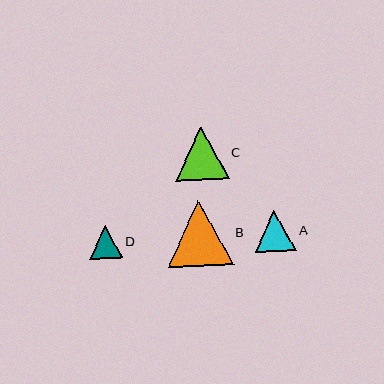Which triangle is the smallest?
Triangle D is the smallest with a size of approximately 33 pixels.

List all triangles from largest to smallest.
From largest to smallest: B, C, A, D.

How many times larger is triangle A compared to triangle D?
Triangle A is approximately 1.3 times the size of triangle D.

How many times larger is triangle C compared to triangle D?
Triangle C is approximately 1.6 times the size of triangle D.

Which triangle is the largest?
Triangle B is the largest with a size of approximately 65 pixels.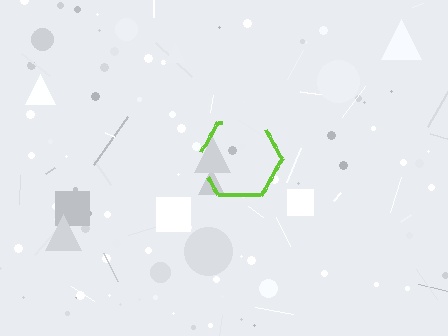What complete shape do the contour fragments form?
The contour fragments form a hexagon.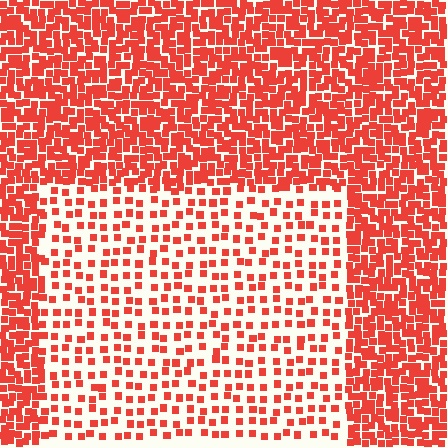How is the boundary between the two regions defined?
The boundary is defined by a change in element density (approximately 2.5x ratio). All elements are the same color, size, and shape.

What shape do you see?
I see a rectangle.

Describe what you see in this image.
The image contains small red elements arranged at two different densities. A rectangle-shaped region is visible where the elements are less densely packed than the surrounding area.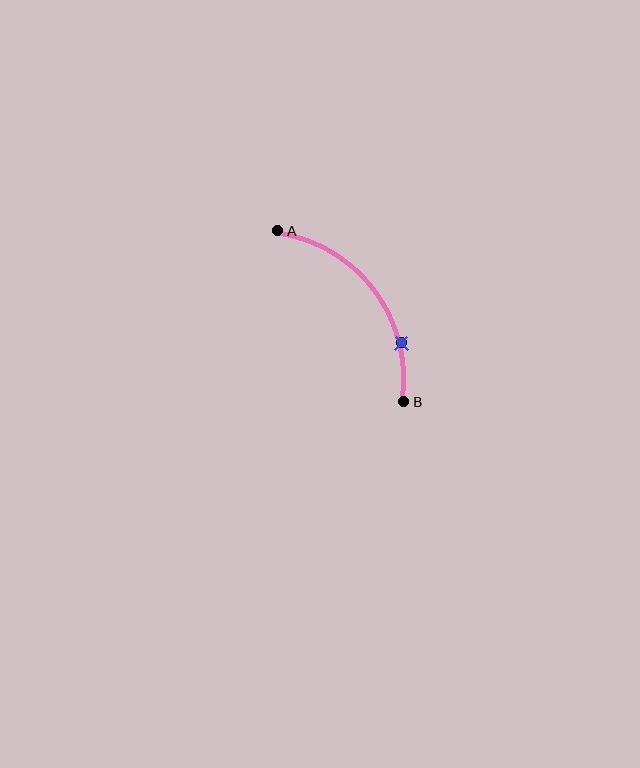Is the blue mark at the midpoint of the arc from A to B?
No. The blue mark lies on the arc but is closer to endpoint B. The arc midpoint would be at the point on the curve equidistant along the arc from both A and B.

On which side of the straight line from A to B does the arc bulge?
The arc bulges above and to the right of the straight line connecting A and B.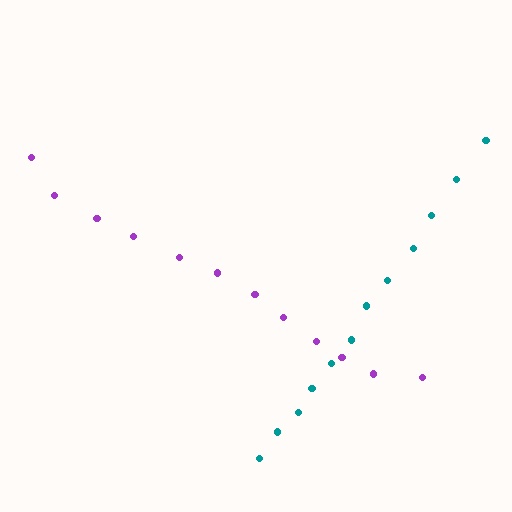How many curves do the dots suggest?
There are 2 distinct paths.